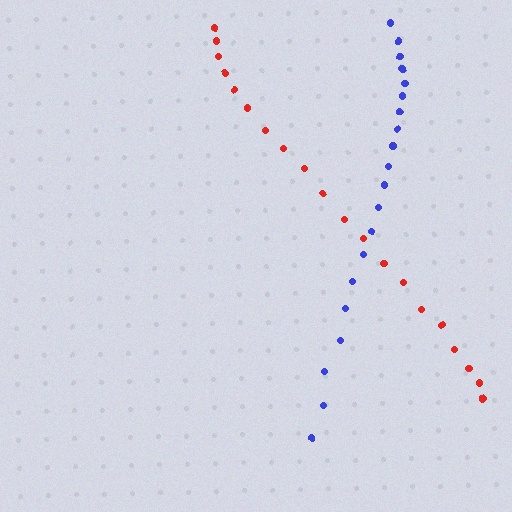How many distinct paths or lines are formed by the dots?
There are 2 distinct paths.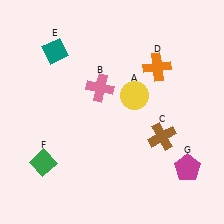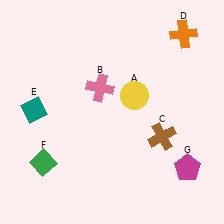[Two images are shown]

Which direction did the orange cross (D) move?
The orange cross (D) moved up.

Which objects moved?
The objects that moved are: the orange cross (D), the teal diamond (E).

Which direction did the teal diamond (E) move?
The teal diamond (E) moved down.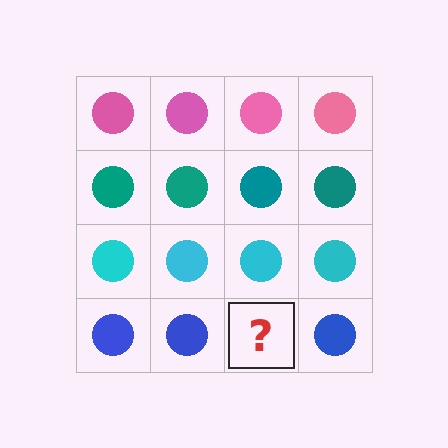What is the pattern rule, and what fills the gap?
The rule is that each row has a consistent color. The gap should be filled with a blue circle.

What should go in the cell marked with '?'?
The missing cell should contain a blue circle.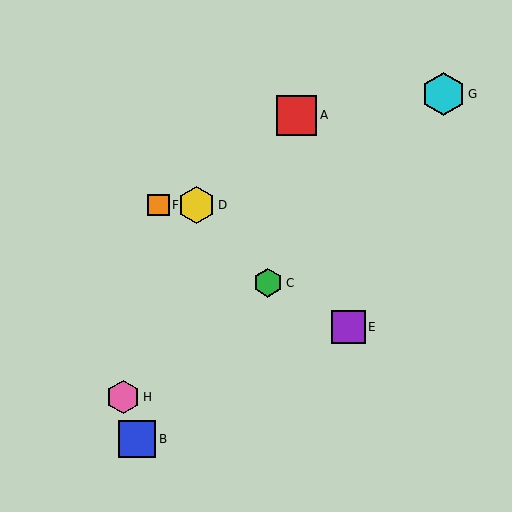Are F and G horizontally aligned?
No, F is at y≈205 and G is at y≈94.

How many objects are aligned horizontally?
2 objects (D, F) are aligned horizontally.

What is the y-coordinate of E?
Object E is at y≈327.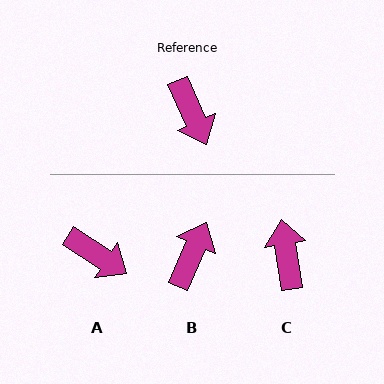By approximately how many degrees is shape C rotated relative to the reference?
Approximately 164 degrees counter-clockwise.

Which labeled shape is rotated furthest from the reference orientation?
C, about 164 degrees away.